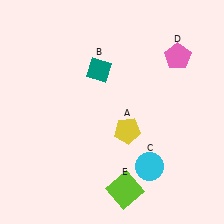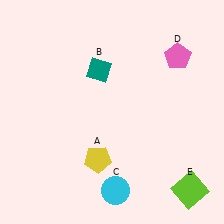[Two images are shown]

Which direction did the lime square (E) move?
The lime square (E) moved right.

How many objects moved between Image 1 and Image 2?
3 objects moved between the two images.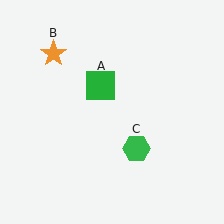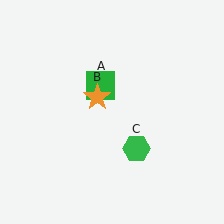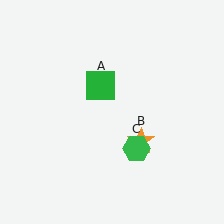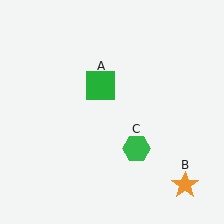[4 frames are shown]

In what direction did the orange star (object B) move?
The orange star (object B) moved down and to the right.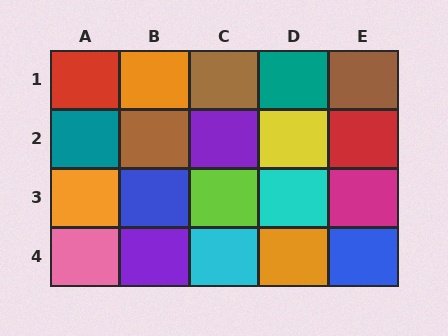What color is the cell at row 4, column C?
Cyan.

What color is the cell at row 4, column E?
Blue.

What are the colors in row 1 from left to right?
Red, orange, brown, teal, brown.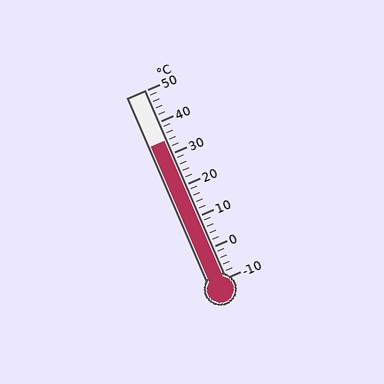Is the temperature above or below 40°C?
The temperature is below 40°C.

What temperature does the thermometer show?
The thermometer shows approximately 34°C.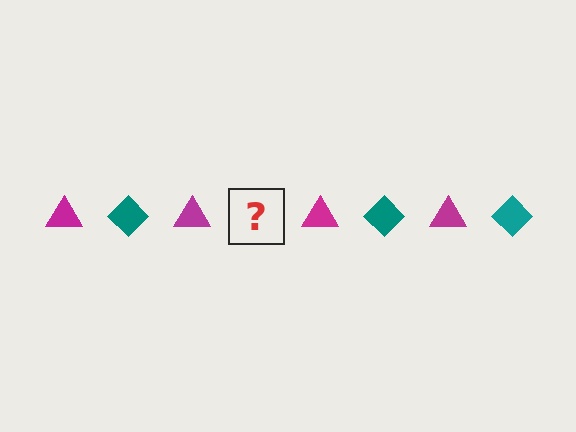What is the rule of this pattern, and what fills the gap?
The rule is that the pattern alternates between magenta triangle and teal diamond. The gap should be filled with a teal diamond.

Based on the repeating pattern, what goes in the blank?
The blank should be a teal diamond.